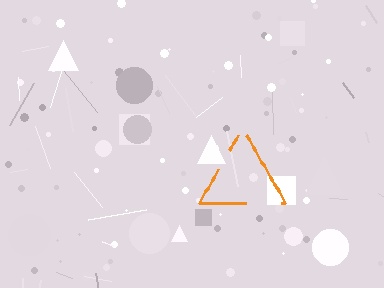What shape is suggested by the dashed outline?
The dashed outline suggests a triangle.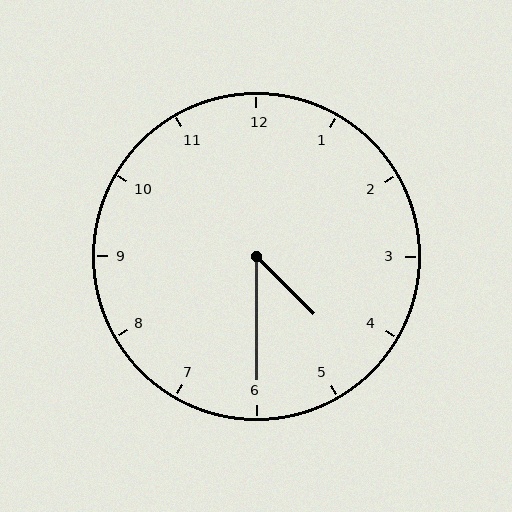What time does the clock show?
4:30.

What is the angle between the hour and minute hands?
Approximately 45 degrees.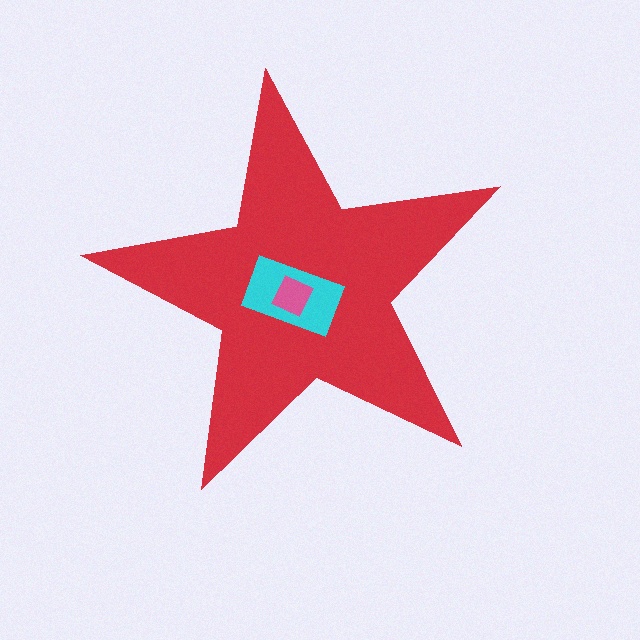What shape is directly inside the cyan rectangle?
The pink diamond.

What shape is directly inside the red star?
The cyan rectangle.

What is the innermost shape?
The pink diamond.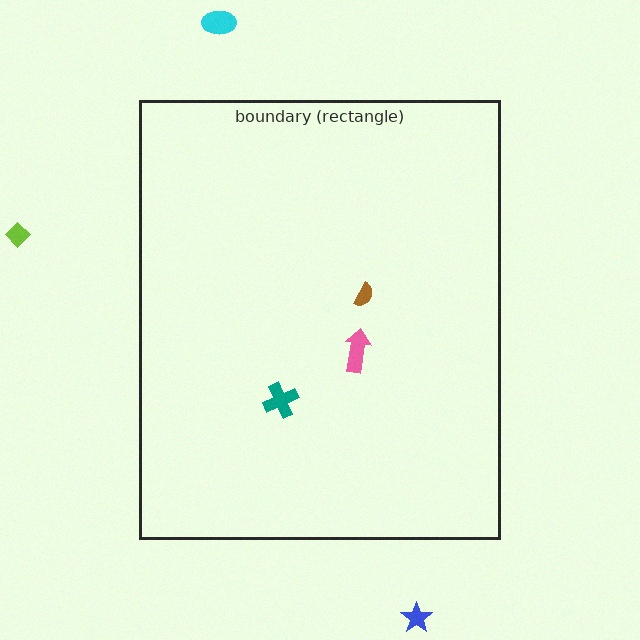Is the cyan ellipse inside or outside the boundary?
Outside.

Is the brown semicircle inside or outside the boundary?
Inside.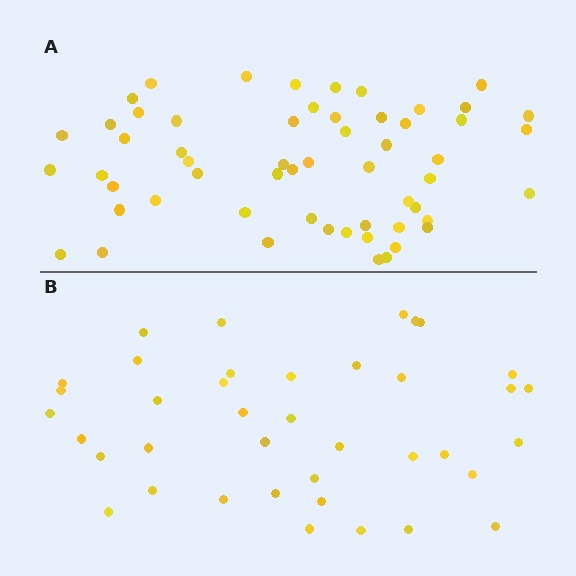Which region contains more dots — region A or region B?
Region A (the top region) has more dots.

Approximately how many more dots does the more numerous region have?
Region A has approximately 20 more dots than region B.